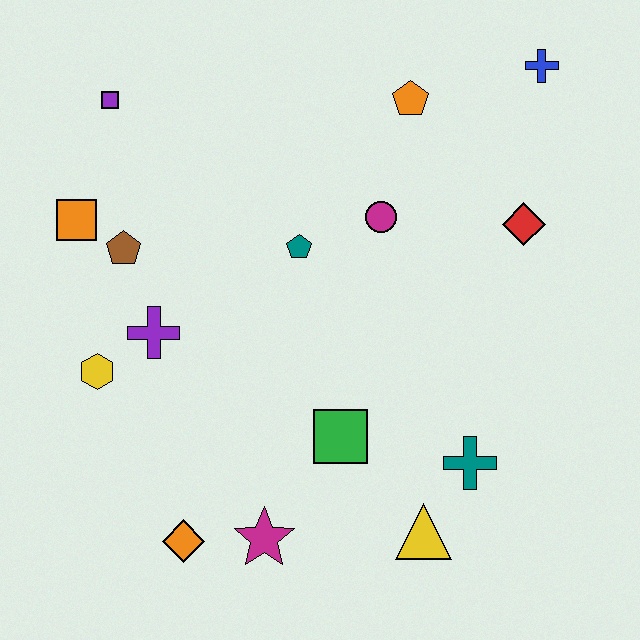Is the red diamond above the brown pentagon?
Yes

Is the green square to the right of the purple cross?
Yes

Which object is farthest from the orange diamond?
The blue cross is farthest from the orange diamond.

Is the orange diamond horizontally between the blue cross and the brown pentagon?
Yes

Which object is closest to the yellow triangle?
The teal cross is closest to the yellow triangle.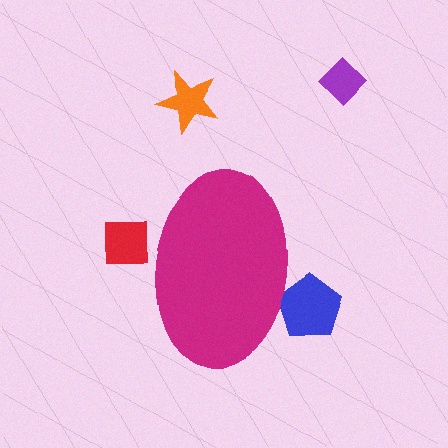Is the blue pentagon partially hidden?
Yes, the blue pentagon is partially hidden behind the magenta ellipse.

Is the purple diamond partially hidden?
No, the purple diamond is fully visible.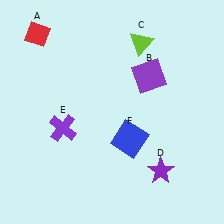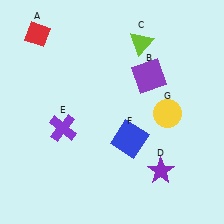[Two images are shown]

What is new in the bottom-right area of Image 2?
A yellow circle (G) was added in the bottom-right area of Image 2.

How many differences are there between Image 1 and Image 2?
There is 1 difference between the two images.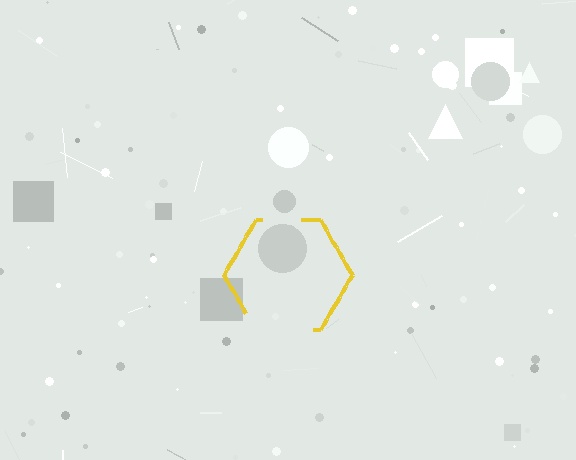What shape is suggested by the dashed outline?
The dashed outline suggests a hexagon.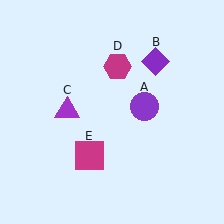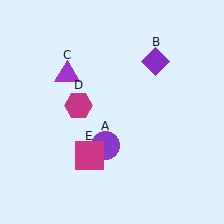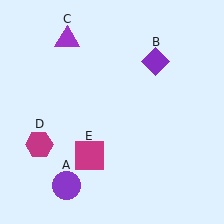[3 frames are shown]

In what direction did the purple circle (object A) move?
The purple circle (object A) moved down and to the left.